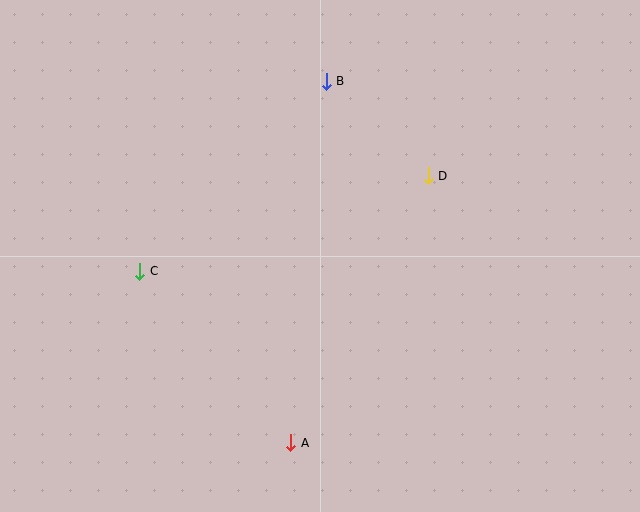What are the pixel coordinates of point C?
Point C is at (140, 271).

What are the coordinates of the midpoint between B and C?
The midpoint between B and C is at (233, 176).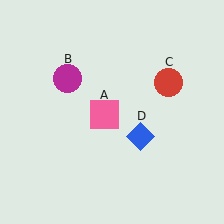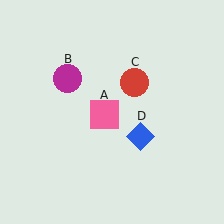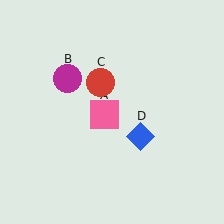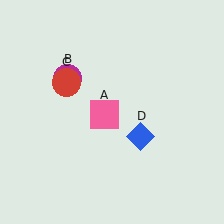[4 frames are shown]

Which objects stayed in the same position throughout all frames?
Pink square (object A) and magenta circle (object B) and blue diamond (object D) remained stationary.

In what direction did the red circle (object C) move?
The red circle (object C) moved left.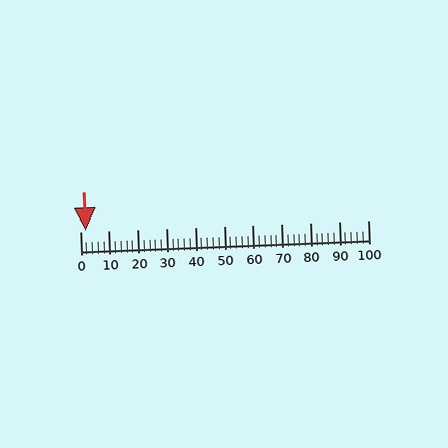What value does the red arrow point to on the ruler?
The red arrow points to approximately 2.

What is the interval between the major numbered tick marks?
The major tick marks are spaced 10 units apart.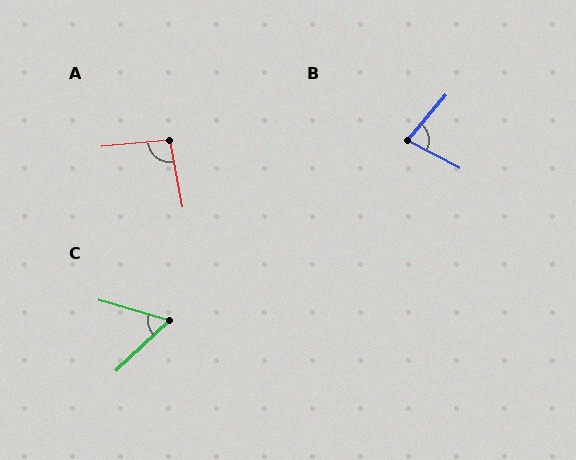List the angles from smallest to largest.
C (59°), B (77°), A (95°).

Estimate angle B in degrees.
Approximately 77 degrees.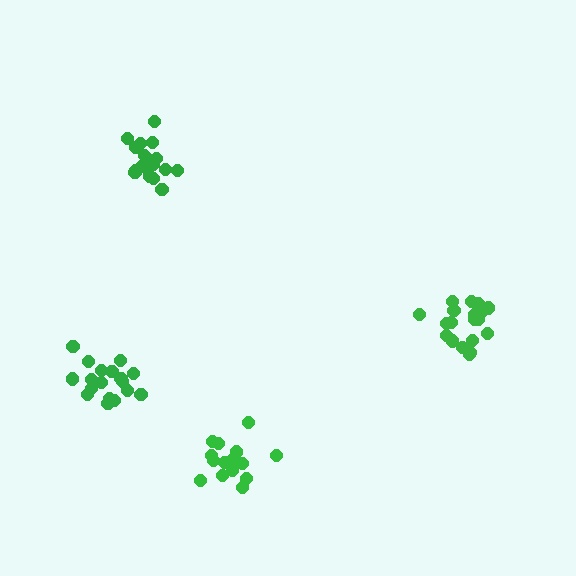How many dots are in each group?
Group 1: 18 dots, Group 2: 15 dots, Group 3: 17 dots, Group 4: 19 dots (69 total).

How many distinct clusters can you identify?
There are 4 distinct clusters.